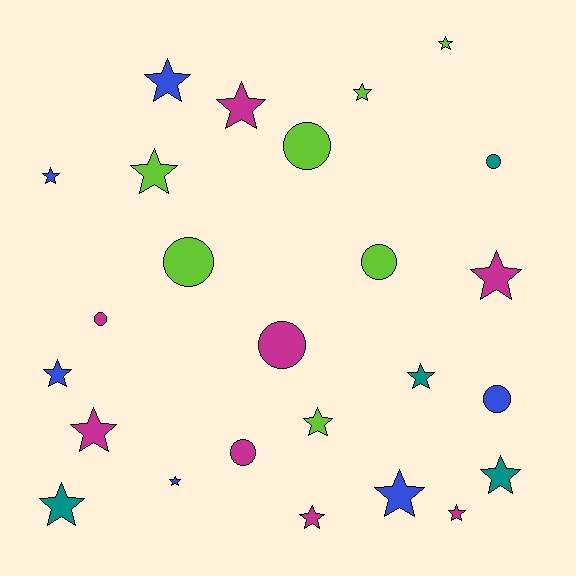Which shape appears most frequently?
Star, with 17 objects.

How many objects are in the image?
There are 25 objects.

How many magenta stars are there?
There are 5 magenta stars.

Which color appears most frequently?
Magenta, with 8 objects.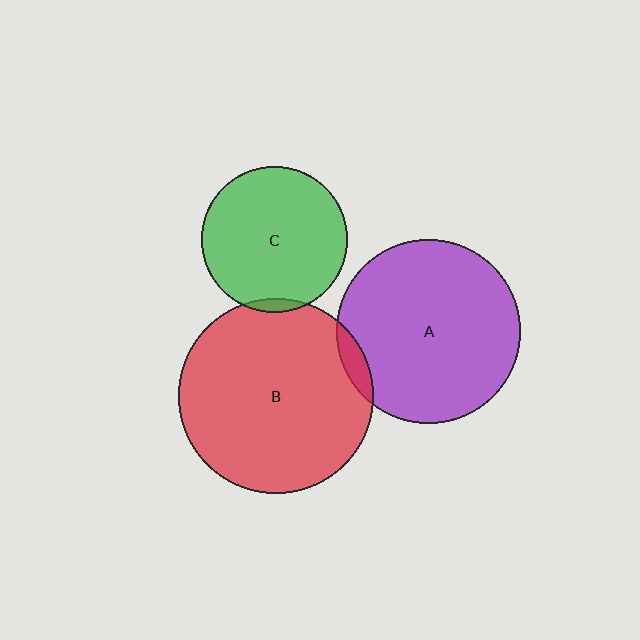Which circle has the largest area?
Circle B (red).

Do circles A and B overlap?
Yes.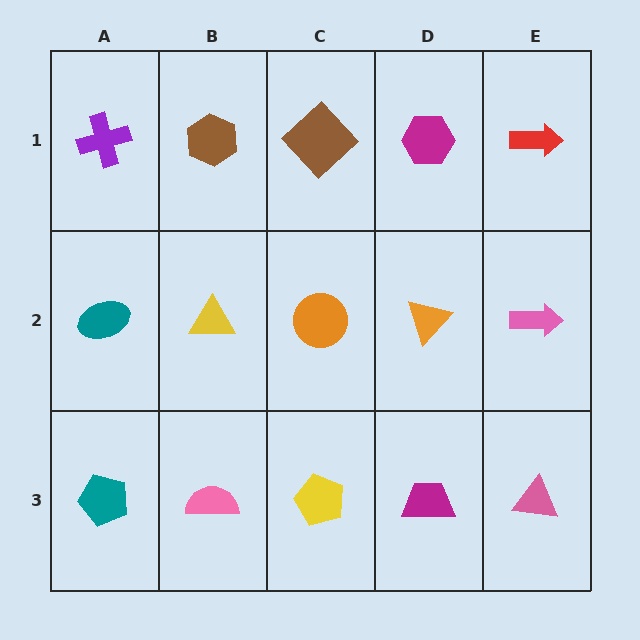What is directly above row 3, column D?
An orange triangle.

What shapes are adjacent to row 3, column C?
An orange circle (row 2, column C), a pink semicircle (row 3, column B), a magenta trapezoid (row 3, column D).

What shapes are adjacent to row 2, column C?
A brown diamond (row 1, column C), a yellow pentagon (row 3, column C), a yellow triangle (row 2, column B), an orange triangle (row 2, column D).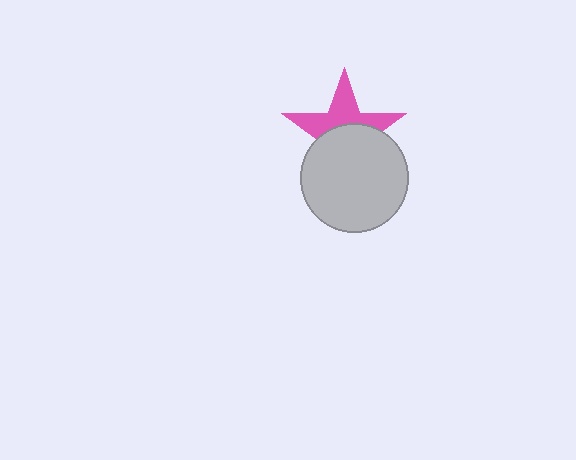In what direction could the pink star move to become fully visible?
The pink star could move up. That would shift it out from behind the light gray circle entirely.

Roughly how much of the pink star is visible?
About half of it is visible (roughly 47%).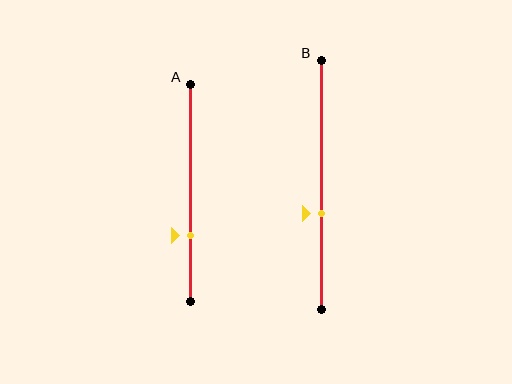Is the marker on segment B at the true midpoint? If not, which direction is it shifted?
No, the marker on segment B is shifted downward by about 12% of the segment length.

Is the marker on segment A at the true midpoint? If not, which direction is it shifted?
No, the marker on segment A is shifted downward by about 20% of the segment length.